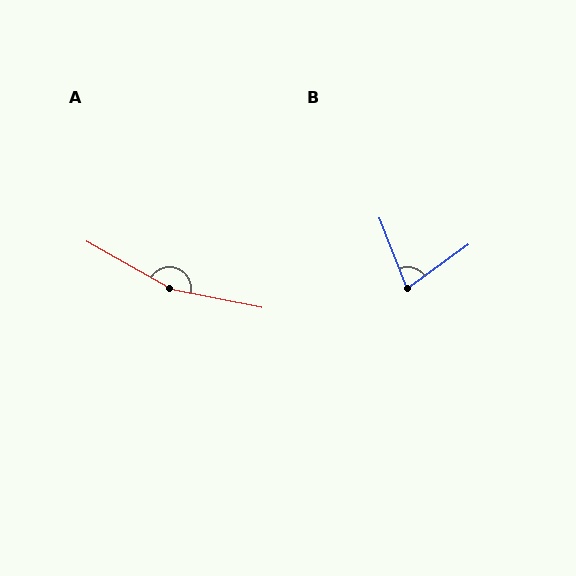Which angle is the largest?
A, at approximately 162 degrees.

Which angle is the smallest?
B, at approximately 76 degrees.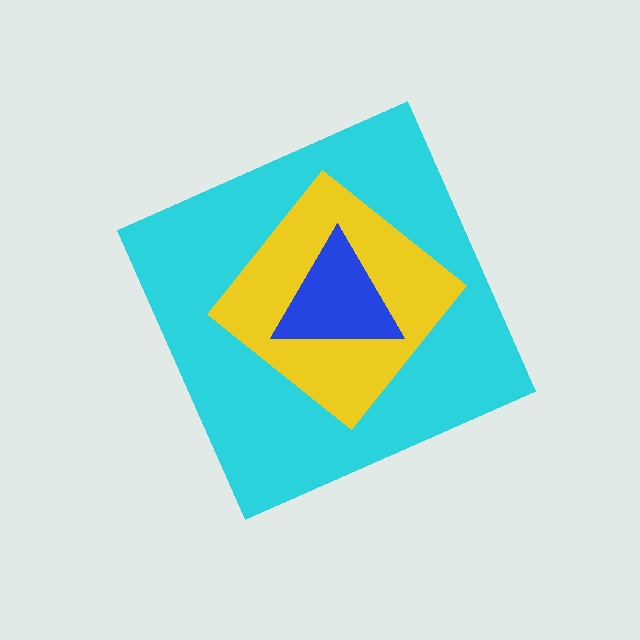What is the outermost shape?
The cyan diamond.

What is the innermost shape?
The blue triangle.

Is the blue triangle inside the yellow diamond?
Yes.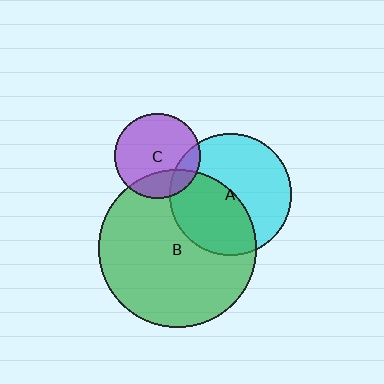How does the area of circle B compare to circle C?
Approximately 3.4 times.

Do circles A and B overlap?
Yes.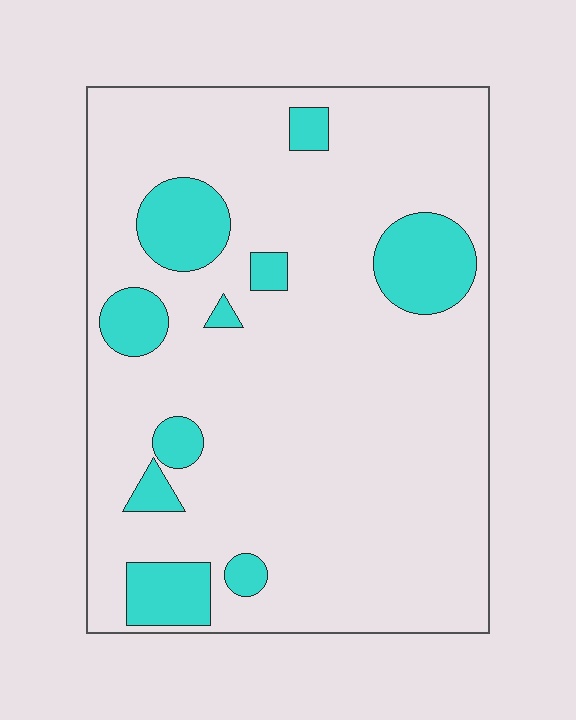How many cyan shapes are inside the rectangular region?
10.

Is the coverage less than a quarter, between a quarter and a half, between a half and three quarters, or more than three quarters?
Less than a quarter.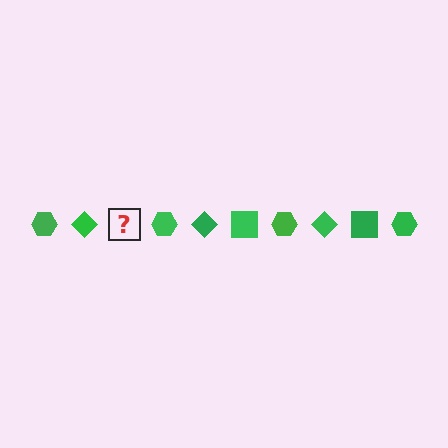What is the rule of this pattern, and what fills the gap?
The rule is that the pattern cycles through hexagon, diamond, square shapes in green. The gap should be filled with a green square.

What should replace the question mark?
The question mark should be replaced with a green square.